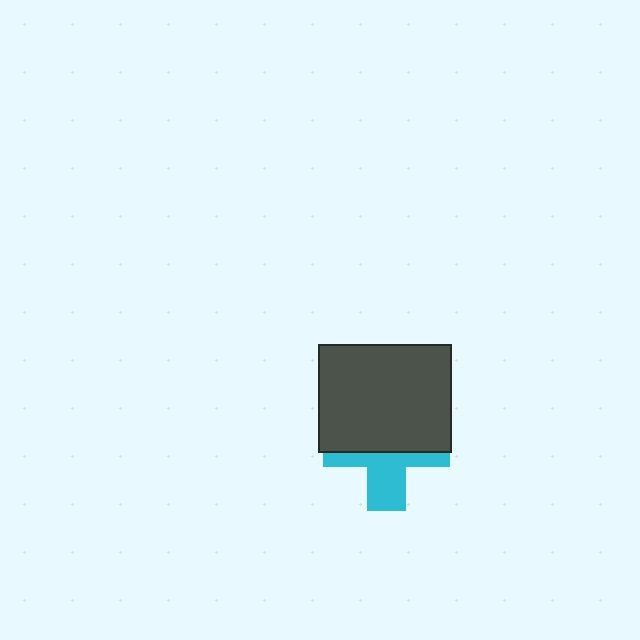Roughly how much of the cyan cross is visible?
A small part of it is visible (roughly 41%).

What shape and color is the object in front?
The object in front is a dark gray rectangle.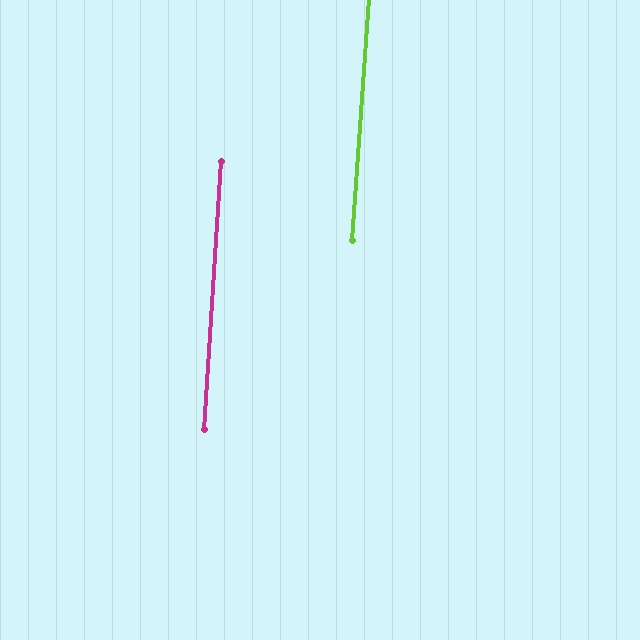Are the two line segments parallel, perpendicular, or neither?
Parallel — their directions differ by only 0.3°.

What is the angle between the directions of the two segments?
Approximately 0 degrees.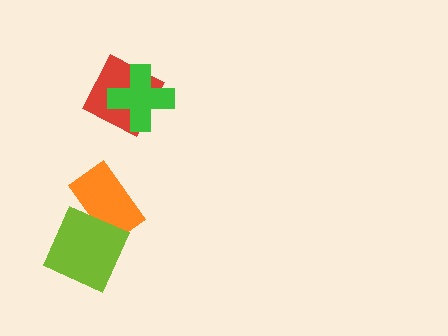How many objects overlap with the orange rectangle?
1 object overlaps with the orange rectangle.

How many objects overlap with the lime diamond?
1 object overlaps with the lime diamond.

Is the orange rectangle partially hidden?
Yes, it is partially covered by another shape.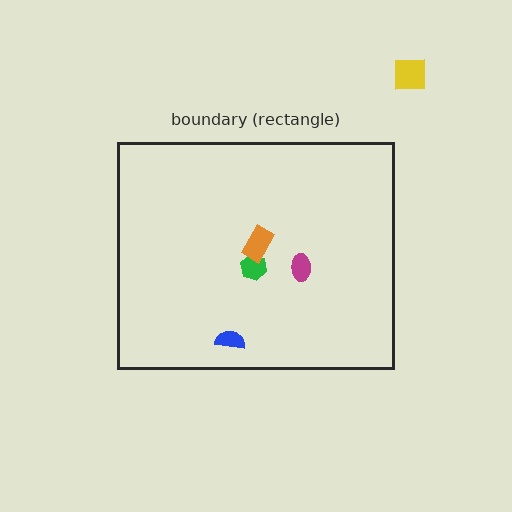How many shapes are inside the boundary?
4 inside, 1 outside.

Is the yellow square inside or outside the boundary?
Outside.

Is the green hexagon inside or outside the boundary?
Inside.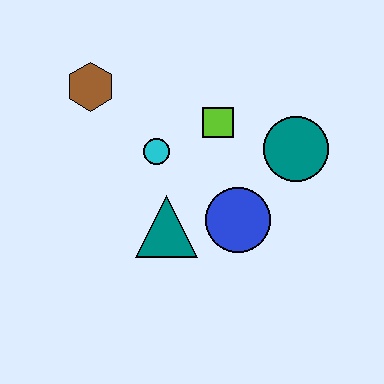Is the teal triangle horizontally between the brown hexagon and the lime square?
Yes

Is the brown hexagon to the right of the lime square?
No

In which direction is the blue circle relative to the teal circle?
The blue circle is below the teal circle.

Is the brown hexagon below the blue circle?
No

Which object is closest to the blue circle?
The teal triangle is closest to the blue circle.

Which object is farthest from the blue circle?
The brown hexagon is farthest from the blue circle.